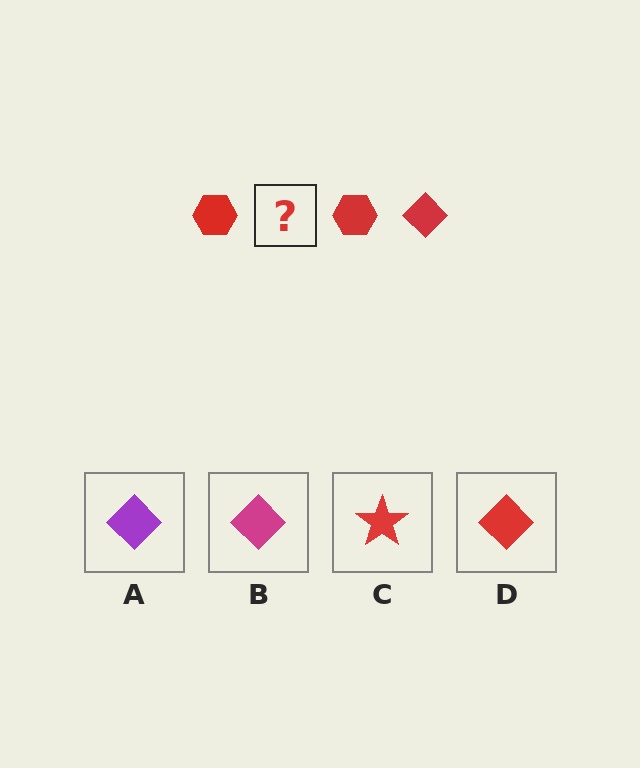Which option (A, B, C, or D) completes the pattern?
D.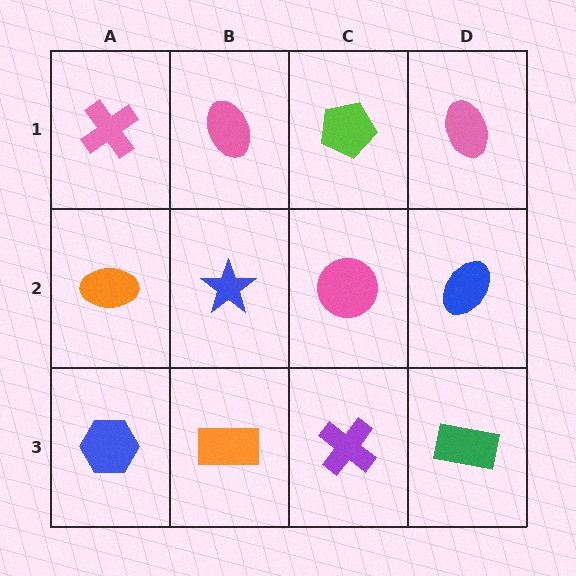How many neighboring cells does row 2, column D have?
3.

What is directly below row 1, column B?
A blue star.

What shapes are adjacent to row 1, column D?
A blue ellipse (row 2, column D), a lime pentagon (row 1, column C).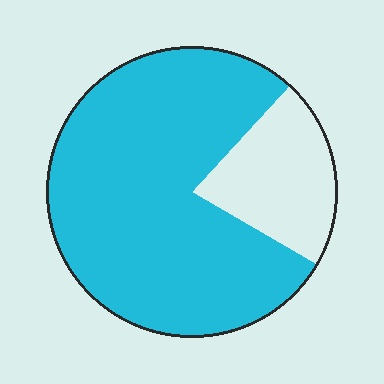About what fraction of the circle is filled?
About four fifths (4/5).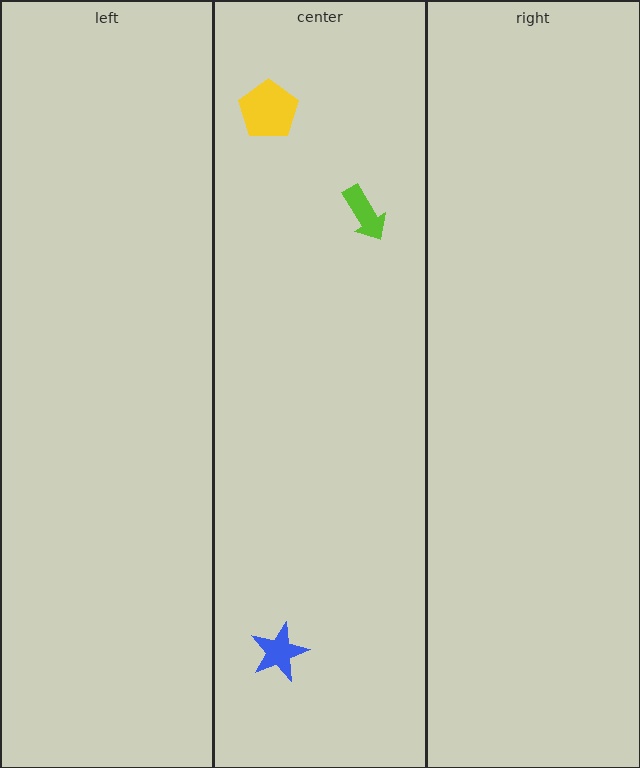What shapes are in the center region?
The blue star, the lime arrow, the yellow pentagon.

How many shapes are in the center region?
3.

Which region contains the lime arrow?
The center region.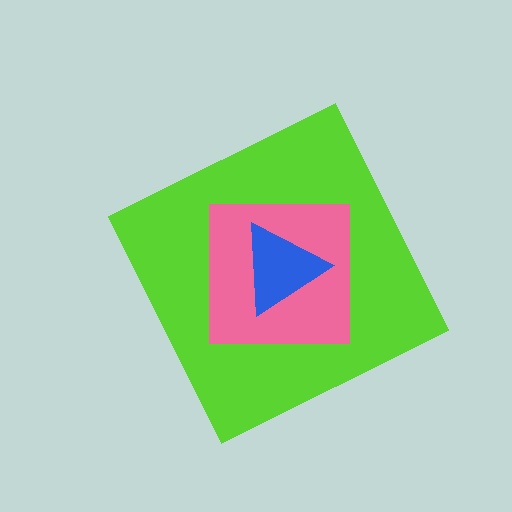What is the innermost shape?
The blue triangle.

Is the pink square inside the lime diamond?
Yes.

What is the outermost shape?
The lime diamond.